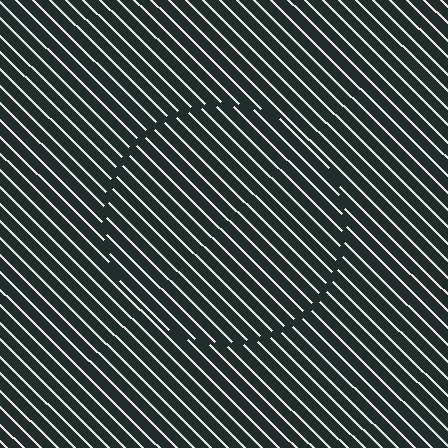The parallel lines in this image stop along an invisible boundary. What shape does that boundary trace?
An illusory circle. The interior of the shape contains the same grating, shifted by half a period — the contour is defined by the phase discontinuity where line-ends from the inner and outer gratings abut.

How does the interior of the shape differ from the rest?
The interior of the shape contains the same grating, shifted by half a period — the contour is defined by the phase discontinuity where line-ends from the inner and outer gratings abut.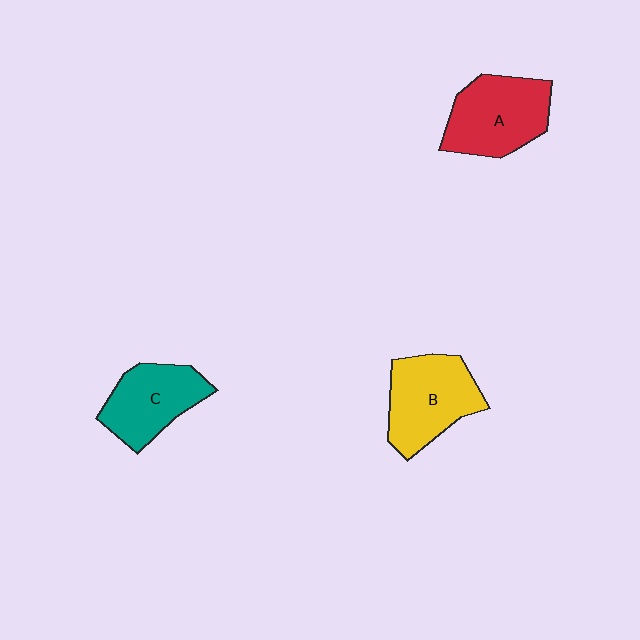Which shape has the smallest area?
Shape C (teal).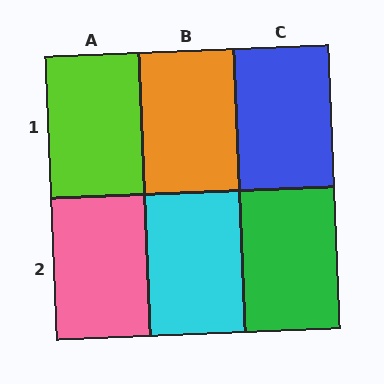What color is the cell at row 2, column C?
Green.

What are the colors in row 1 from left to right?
Lime, orange, blue.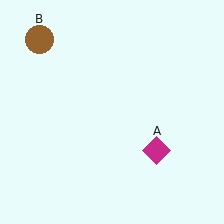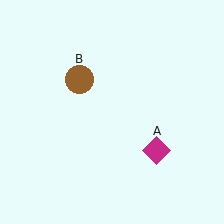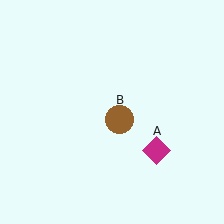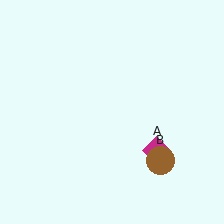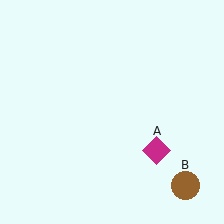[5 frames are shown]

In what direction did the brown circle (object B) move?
The brown circle (object B) moved down and to the right.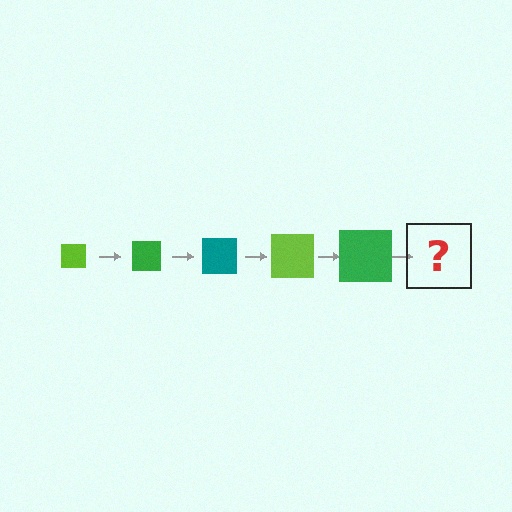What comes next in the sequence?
The next element should be a teal square, larger than the previous one.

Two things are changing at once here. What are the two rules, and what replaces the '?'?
The two rules are that the square grows larger each step and the color cycles through lime, green, and teal. The '?' should be a teal square, larger than the previous one.